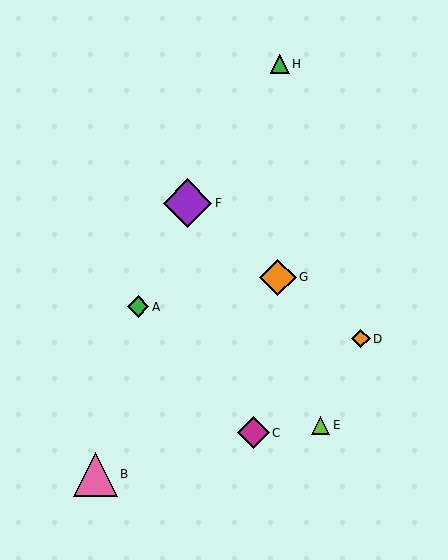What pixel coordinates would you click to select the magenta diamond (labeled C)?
Click at (253, 433) to select the magenta diamond C.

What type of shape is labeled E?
Shape E is a lime triangle.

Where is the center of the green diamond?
The center of the green diamond is at (138, 307).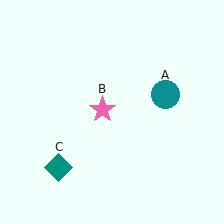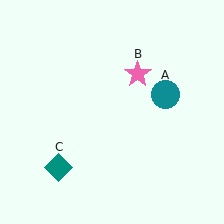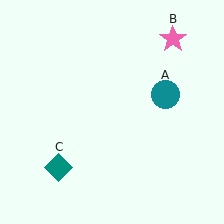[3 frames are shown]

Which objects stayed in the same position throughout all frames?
Teal circle (object A) and teal diamond (object C) remained stationary.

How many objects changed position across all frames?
1 object changed position: pink star (object B).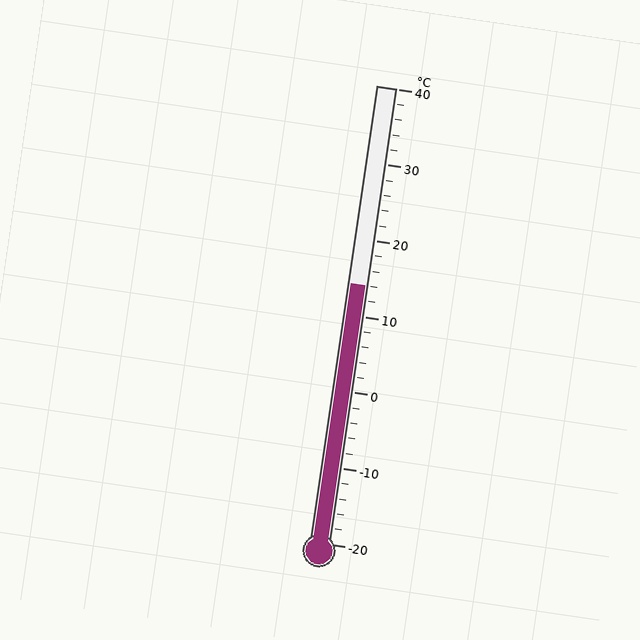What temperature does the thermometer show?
The thermometer shows approximately 14°C.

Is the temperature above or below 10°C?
The temperature is above 10°C.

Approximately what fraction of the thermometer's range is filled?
The thermometer is filled to approximately 55% of its range.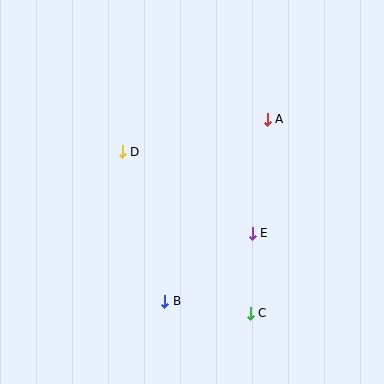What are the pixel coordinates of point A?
Point A is at (267, 119).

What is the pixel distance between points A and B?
The distance between A and B is 209 pixels.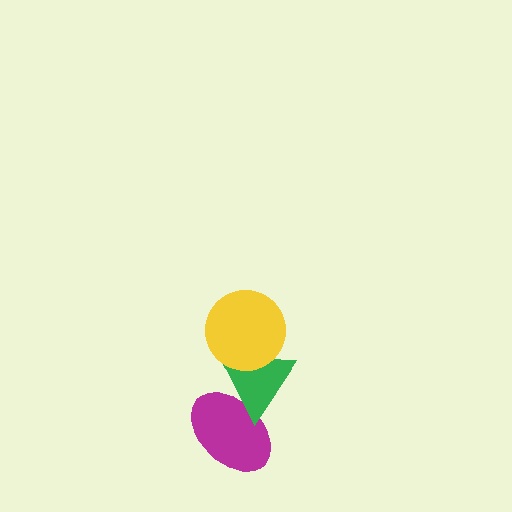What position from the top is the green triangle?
The green triangle is 2nd from the top.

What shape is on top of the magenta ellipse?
The green triangle is on top of the magenta ellipse.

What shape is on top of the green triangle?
The yellow circle is on top of the green triangle.